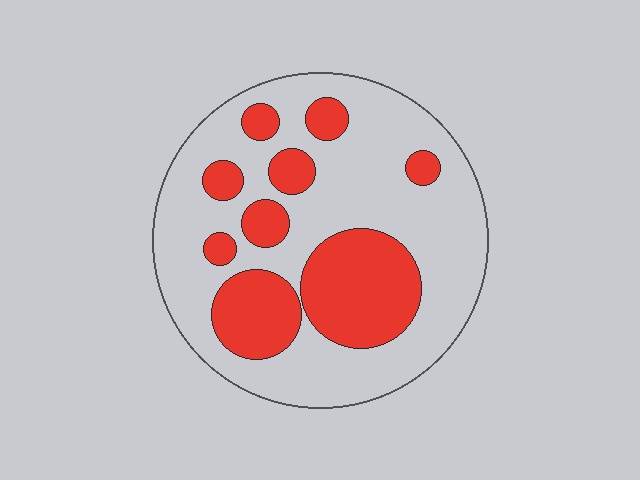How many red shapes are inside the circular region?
9.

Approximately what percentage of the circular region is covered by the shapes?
Approximately 30%.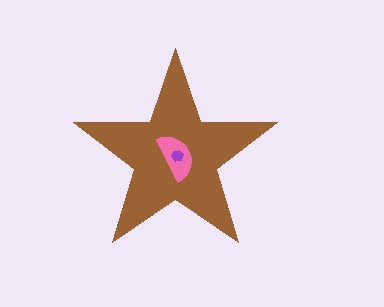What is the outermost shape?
The brown star.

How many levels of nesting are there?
3.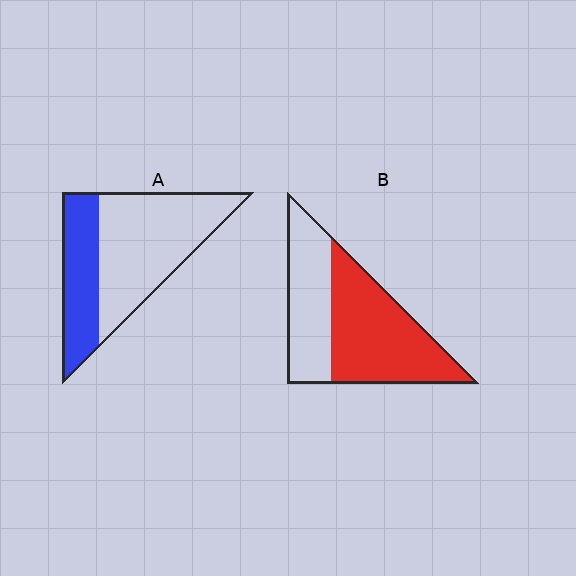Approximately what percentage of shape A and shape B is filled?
A is approximately 35% and B is approximately 60%.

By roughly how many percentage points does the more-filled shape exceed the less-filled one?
By roughly 25 percentage points (B over A).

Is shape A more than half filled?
No.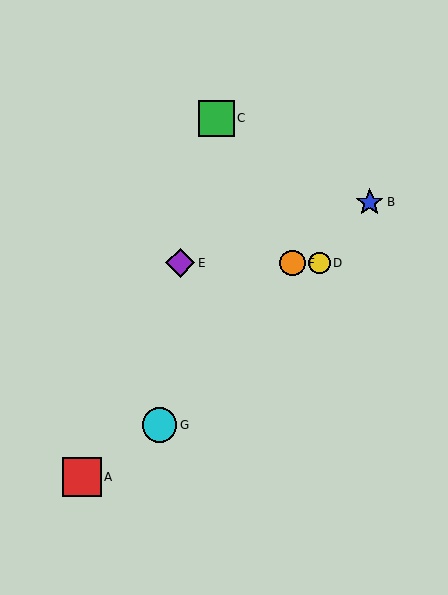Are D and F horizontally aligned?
Yes, both are at y≈263.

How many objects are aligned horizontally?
3 objects (D, E, F) are aligned horizontally.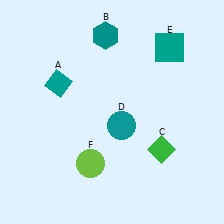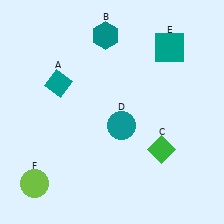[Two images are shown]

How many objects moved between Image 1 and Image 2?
1 object moved between the two images.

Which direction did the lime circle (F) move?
The lime circle (F) moved left.